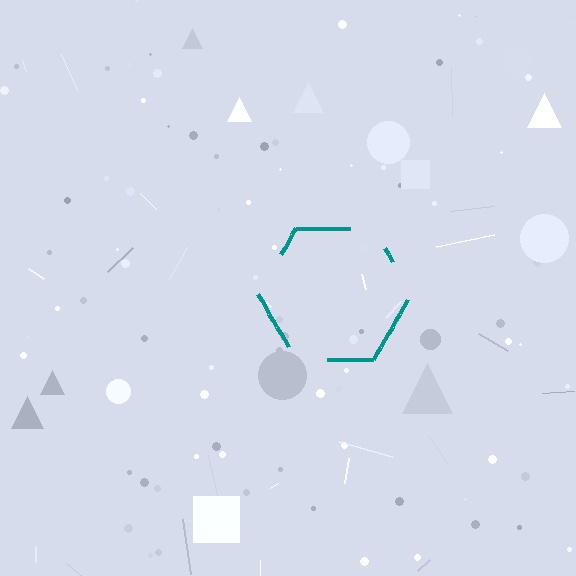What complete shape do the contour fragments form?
The contour fragments form a hexagon.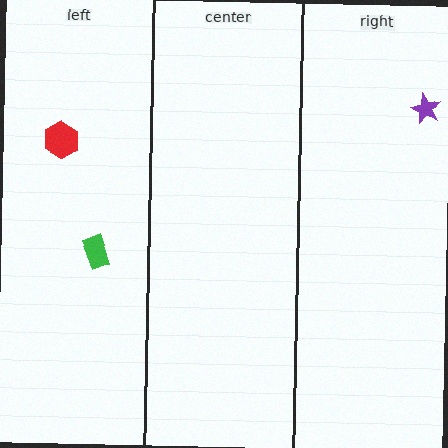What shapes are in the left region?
The red hexagon, the green rectangle.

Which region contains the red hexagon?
The left region.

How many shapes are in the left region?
2.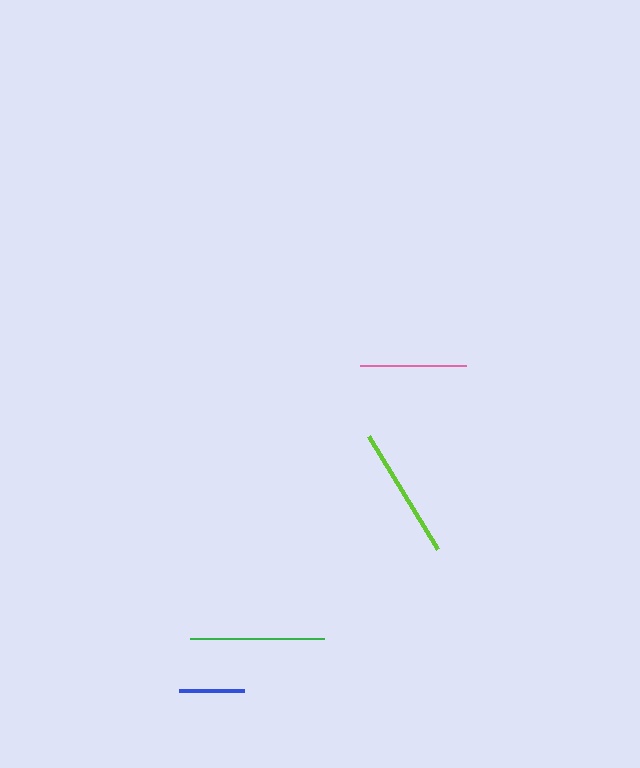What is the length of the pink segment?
The pink segment is approximately 106 pixels long.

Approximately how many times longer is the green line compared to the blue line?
The green line is approximately 2.1 times the length of the blue line.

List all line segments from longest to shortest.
From longest to shortest: green, lime, pink, blue.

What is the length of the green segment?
The green segment is approximately 134 pixels long.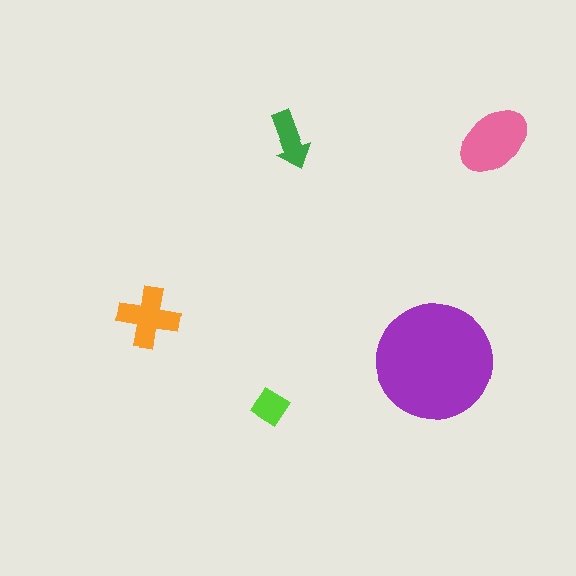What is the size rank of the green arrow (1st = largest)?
4th.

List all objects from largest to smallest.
The purple circle, the pink ellipse, the orange cross, the green arrow, the lime diamond.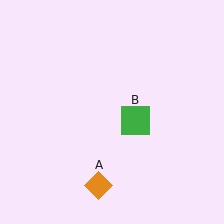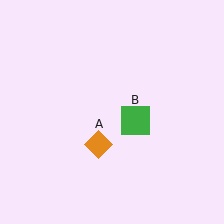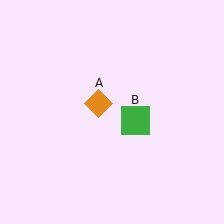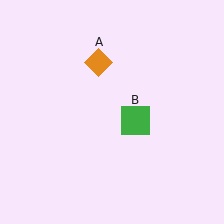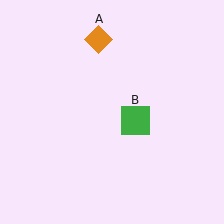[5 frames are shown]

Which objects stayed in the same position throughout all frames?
Green square (object B) remained stationary.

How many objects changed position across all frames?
1 object changed position: orange diamond (object A).